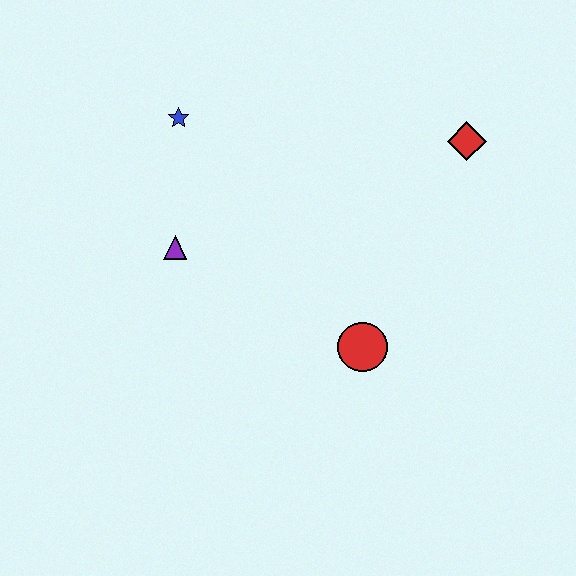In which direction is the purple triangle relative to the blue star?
The purple triangle is below the blue star.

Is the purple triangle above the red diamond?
No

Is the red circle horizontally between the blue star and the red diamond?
Yes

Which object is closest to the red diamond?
The red circle is closest to the red diamond.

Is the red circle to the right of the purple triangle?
Yes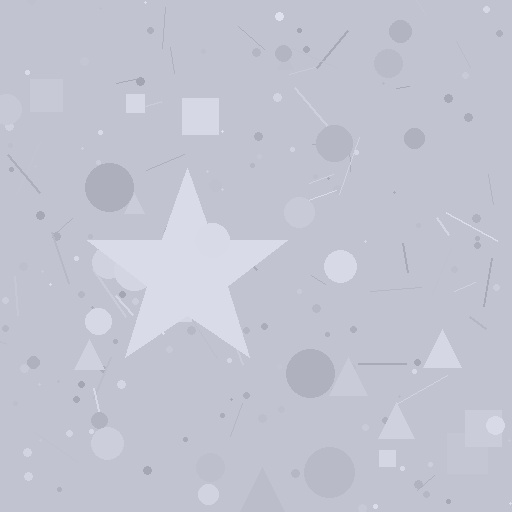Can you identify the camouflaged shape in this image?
The camouflaged shape is a star.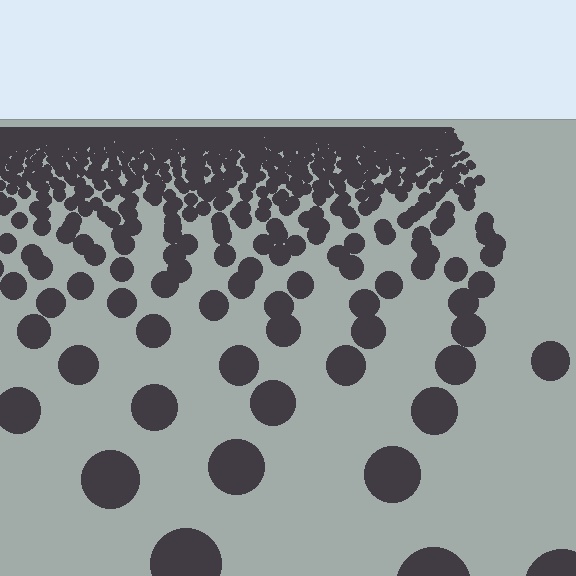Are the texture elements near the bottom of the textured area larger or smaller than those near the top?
Larger. Near the bottom, elements are closer to the viewer and appear at a bigger on-screen size.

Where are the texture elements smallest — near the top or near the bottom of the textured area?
Near the top.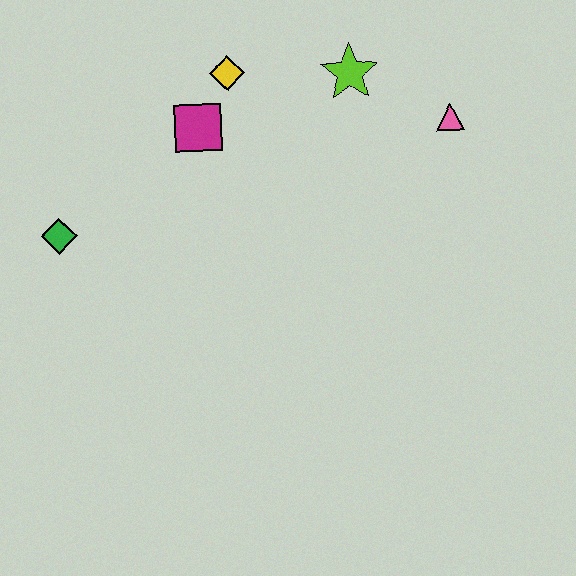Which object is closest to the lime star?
The pink triangle is closest to the lime star.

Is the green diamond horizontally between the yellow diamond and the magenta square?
No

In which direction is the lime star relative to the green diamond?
The lime star is to the right of the green diamond.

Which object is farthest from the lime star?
The green diamond is farthest from the lime star.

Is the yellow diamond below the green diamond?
No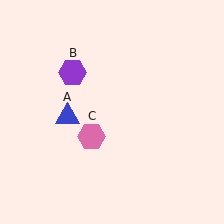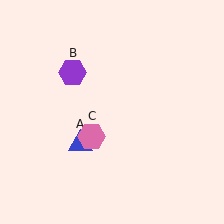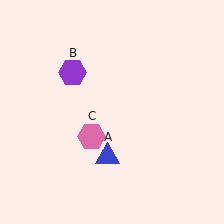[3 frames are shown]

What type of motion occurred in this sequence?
The blue triangle (object A) rotated counterclockwise around the center of the scene.